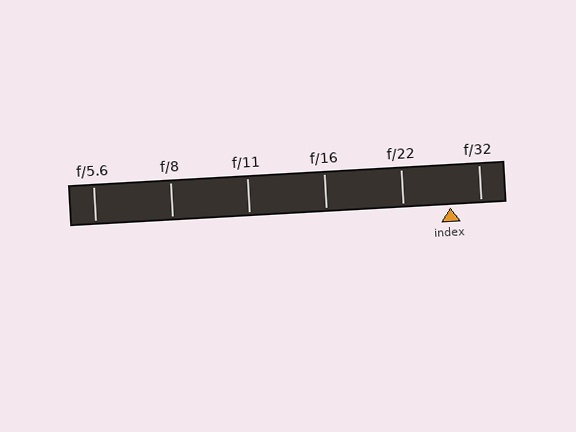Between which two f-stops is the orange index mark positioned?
The index mark is between f/22 and f/32.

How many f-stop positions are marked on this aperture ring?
There are 6 f-stop positions marked.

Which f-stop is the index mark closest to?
The index mark is closest to f/32.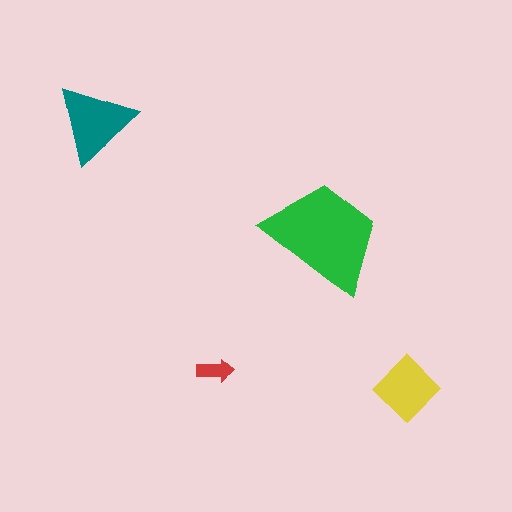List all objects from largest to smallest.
The green trapezoid, the teal triangle, the yellow diamond, the red arrow.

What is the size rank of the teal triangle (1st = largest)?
2nd.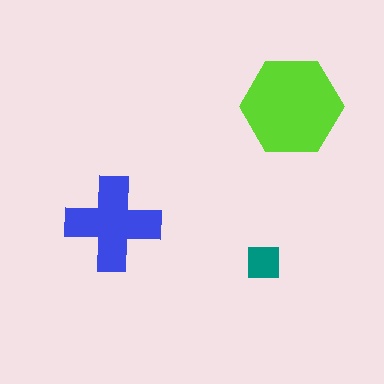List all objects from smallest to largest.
The teal square, the blue cross, the lime hexagon.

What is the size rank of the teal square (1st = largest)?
3rd.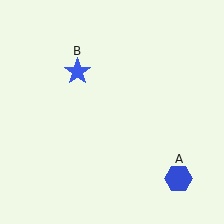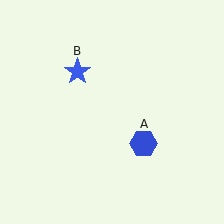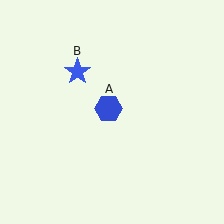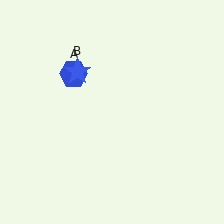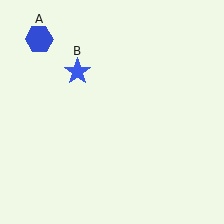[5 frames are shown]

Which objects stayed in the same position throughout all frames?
Blue star (object B) remained stationary.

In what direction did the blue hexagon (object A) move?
The blue hexagon (object A) moved up and to the left.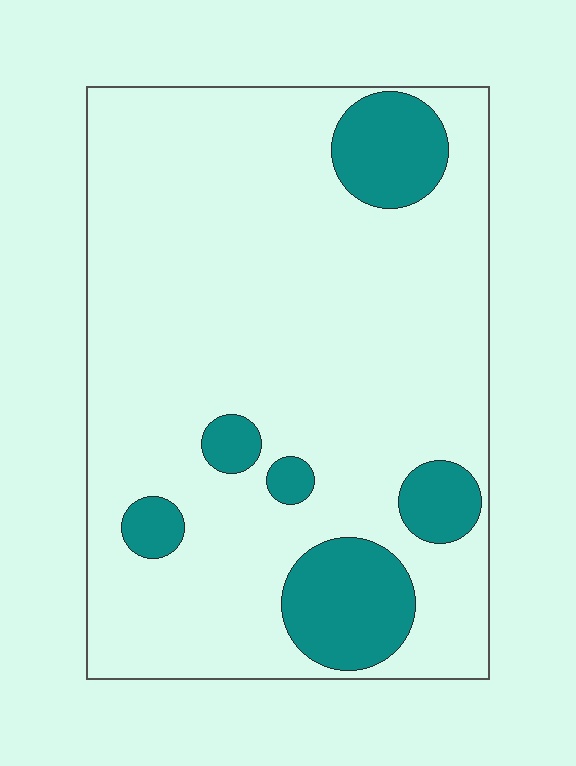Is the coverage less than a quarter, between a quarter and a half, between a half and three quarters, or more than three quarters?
Less than a quarter.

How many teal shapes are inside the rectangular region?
6.